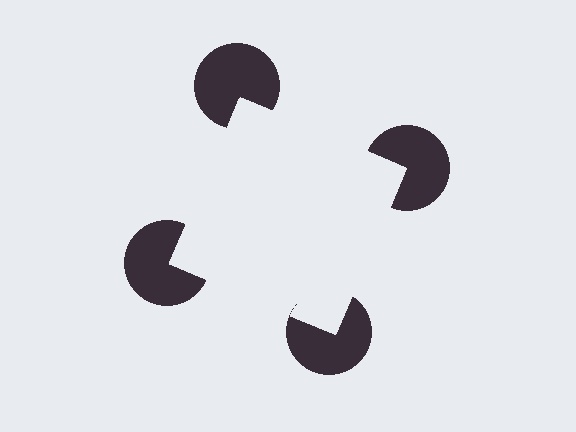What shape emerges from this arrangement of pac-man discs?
An illusory square — its edges are inferred from the aligned wedge cuts in the pac-man discs, not physically drawn.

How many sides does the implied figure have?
4 sides.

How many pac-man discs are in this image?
There are 4 — one at each vertex of the illusory square.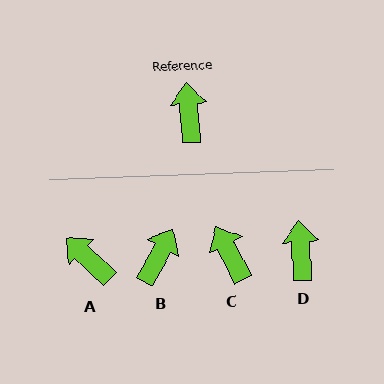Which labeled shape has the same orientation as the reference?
D.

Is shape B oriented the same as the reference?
No, it is off by about 33 degrees.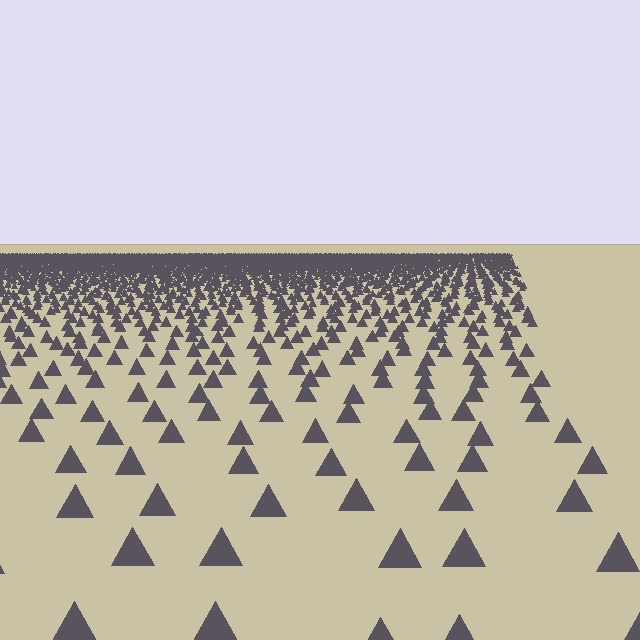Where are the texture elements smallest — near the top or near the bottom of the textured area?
Near the top.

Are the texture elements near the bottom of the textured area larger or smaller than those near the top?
Larger. Near the bottom, elements are closer to the viewer and appear at a bigger on-screen size.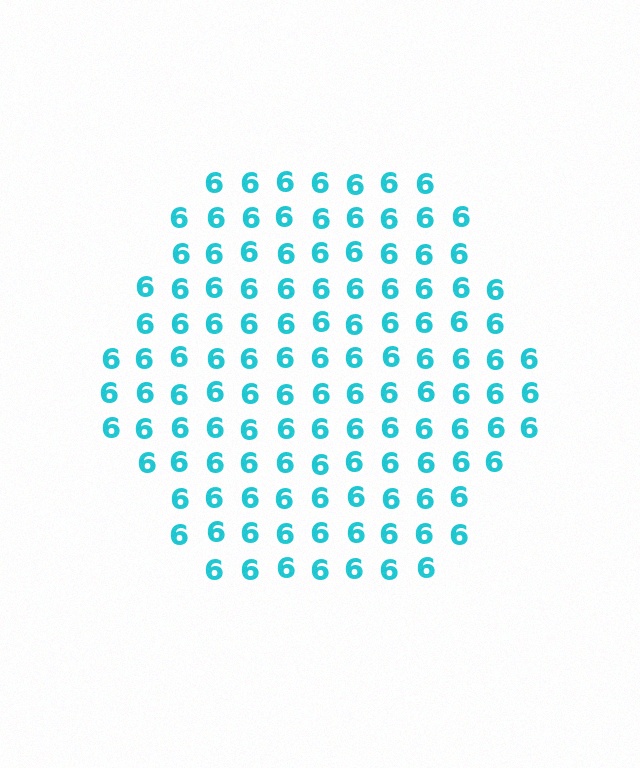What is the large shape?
The large shape is a hexagon.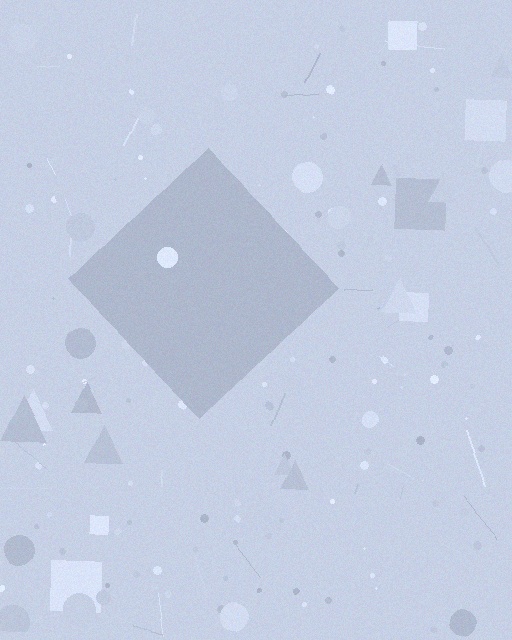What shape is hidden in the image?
A diamond is hidden in the image.